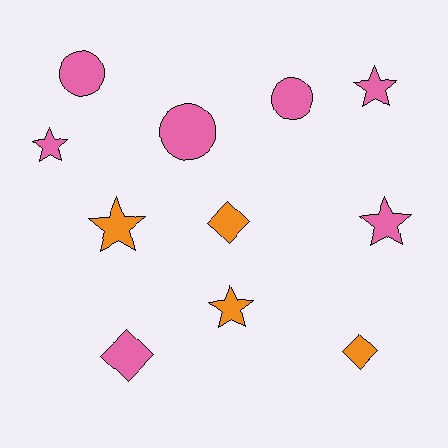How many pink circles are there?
There are 3 pink circles.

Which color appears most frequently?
Pink, with 7 objects.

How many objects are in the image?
There are 11 objects.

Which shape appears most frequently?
Star, with 5 objects.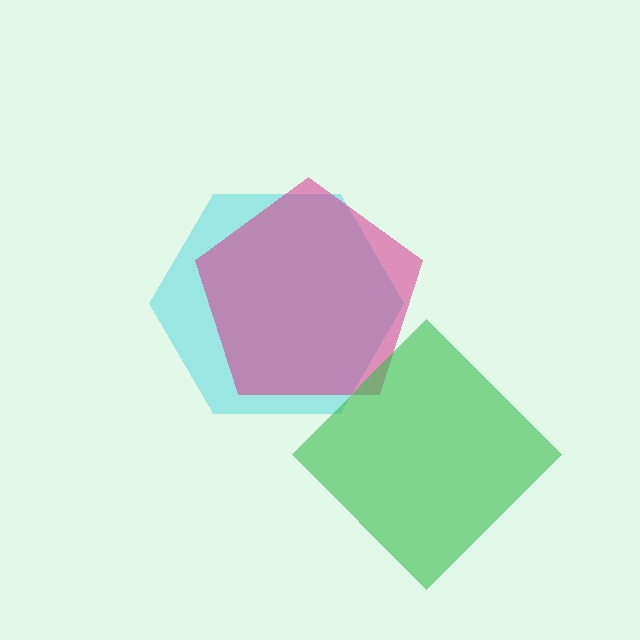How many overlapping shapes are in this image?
There are 3 overlapping shapes in the image.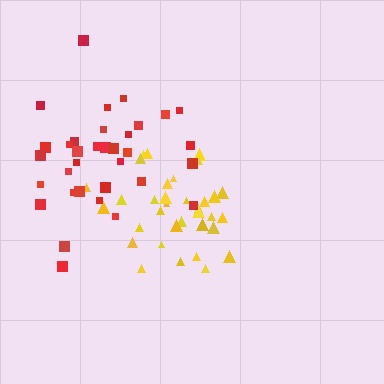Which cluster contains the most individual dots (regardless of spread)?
Yellow (34).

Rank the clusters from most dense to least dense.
yellow, red.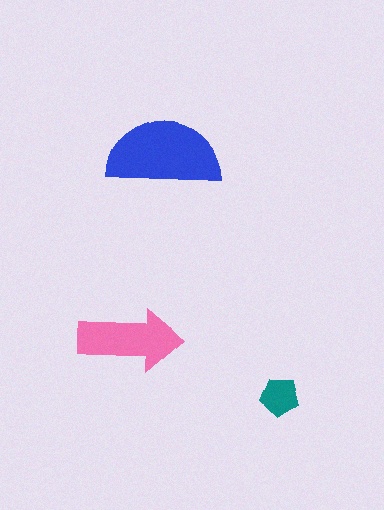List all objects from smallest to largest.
The teal pentagon, the pink arrow, the blue semicircle.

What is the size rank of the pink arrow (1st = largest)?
2nd.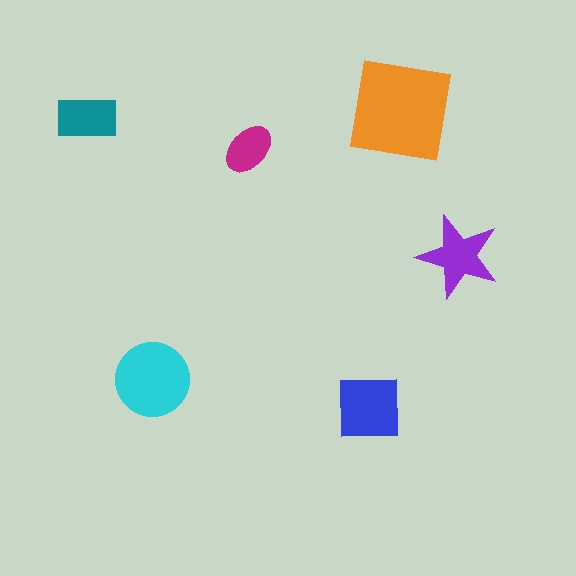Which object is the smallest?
The magenta ellipse.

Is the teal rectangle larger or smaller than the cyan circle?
Smaller.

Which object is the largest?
The orange square.